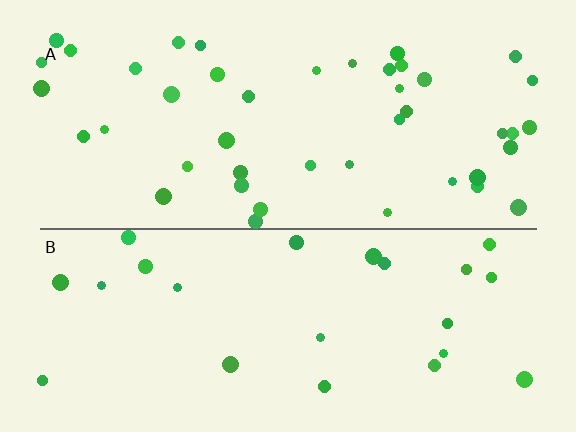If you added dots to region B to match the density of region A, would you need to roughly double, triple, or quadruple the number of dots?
Approximately double.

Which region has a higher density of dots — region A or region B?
A (the top).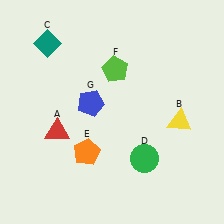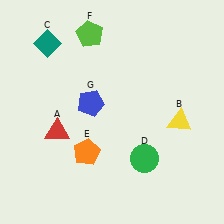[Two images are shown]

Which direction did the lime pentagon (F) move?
The lime pentagon (F) moved up.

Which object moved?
The lime pentagon (F) moved up.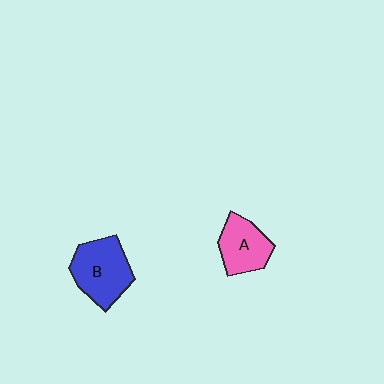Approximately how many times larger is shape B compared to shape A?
Approximately 1.3 times.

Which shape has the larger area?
Shape B (blue).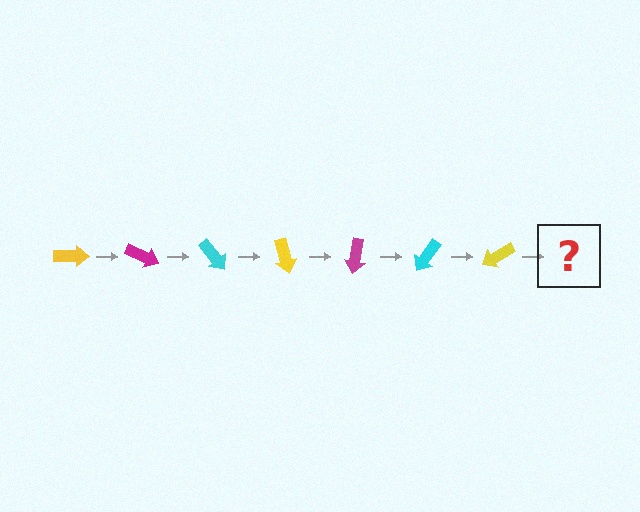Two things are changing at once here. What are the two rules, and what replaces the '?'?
The two rules are that it rotates 25 degrees each step and the color cycles through yellow, magenta, and cyan. The '?' should be a magenta arrow, rotated 175 degrees from the start.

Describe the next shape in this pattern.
It should be a magenta arrow, rotated 175 degrees from the start.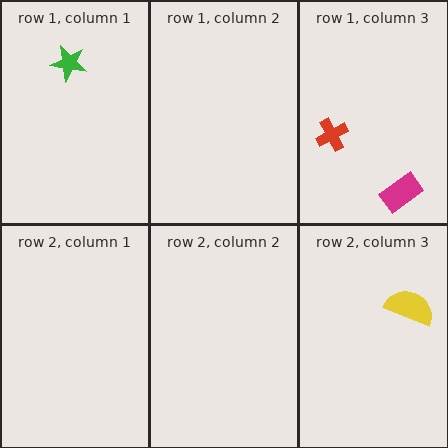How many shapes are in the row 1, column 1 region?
1.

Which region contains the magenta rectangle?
The row 1, column 3 region.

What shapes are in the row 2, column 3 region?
The yellow semicircle.